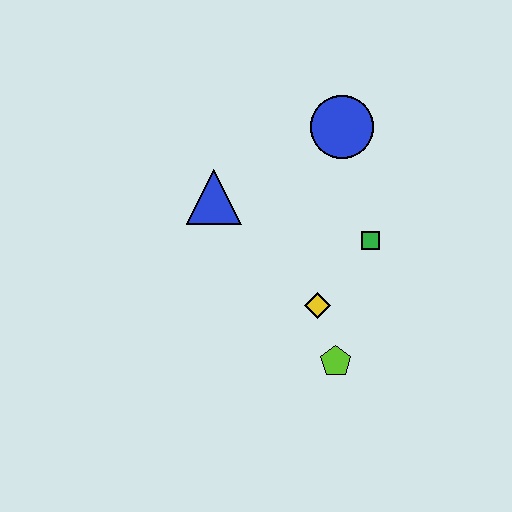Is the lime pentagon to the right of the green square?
No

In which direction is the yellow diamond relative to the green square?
The yellow diamond is below the green square.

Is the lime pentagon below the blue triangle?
Yes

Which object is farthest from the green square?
The blue triangle is farthest from the green square.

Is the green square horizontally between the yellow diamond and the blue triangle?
No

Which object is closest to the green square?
The yellow diamond is closest to the green square.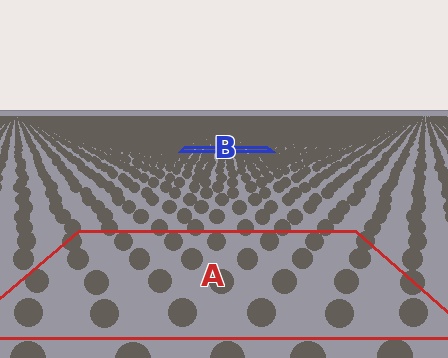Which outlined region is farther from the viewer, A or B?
Region B is farther from the viewer — the texture elements inside it appear smaller and more densely packed.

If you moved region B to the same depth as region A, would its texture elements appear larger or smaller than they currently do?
They would appear larger. At a closer depth, the same texture elements are projected at a bigger on-screen size.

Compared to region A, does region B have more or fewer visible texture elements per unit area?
Region B has more texture elements per unit area — they are packed more densely because it is farther away.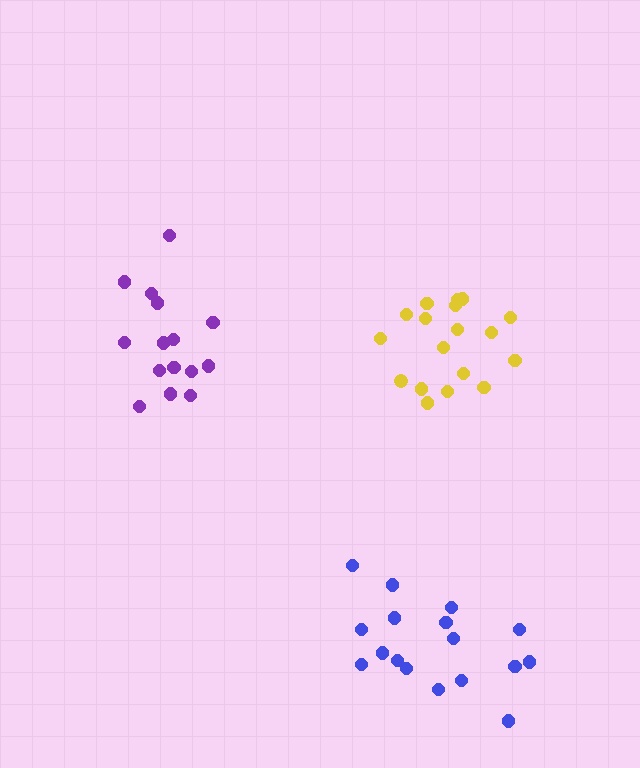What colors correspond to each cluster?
The clusters are colored: yellow, blue, purple.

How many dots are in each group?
Group 1: 18 dots, Group 2: 17 dots, Group 3: 15 dots (50 total).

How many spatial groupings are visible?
There are 3 spatial groupings.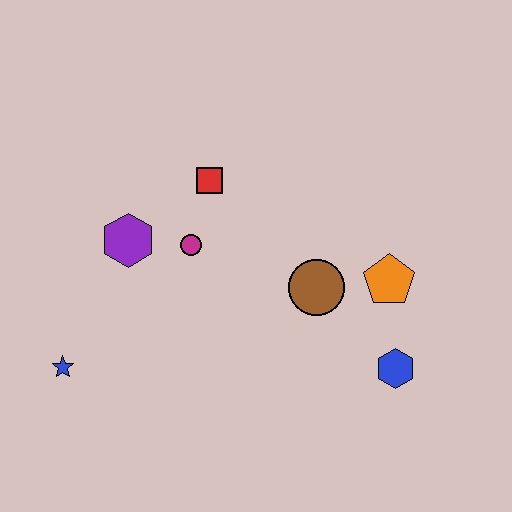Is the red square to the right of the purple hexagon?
Yes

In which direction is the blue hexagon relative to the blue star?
The blue hexagon is to the right of the blue star.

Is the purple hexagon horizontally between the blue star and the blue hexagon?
Yes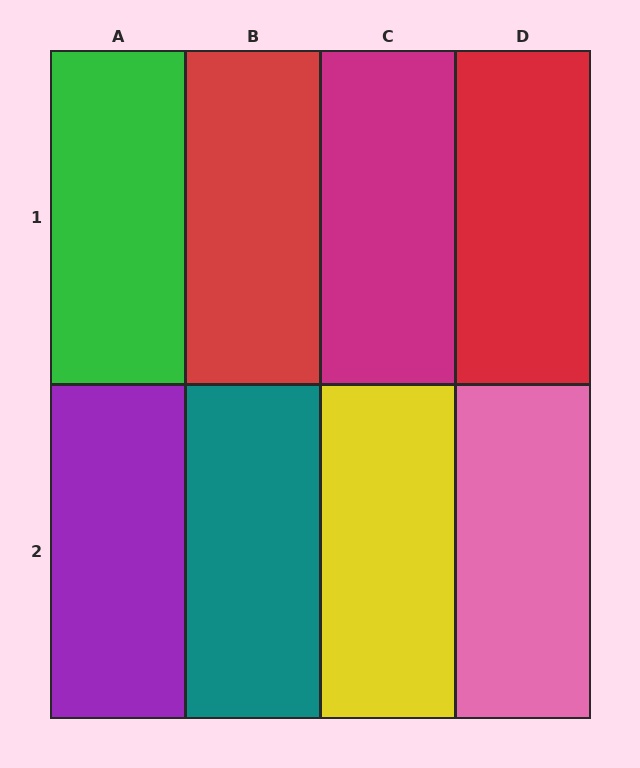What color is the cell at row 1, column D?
Red.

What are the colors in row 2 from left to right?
Purple, teal, yellow, pink.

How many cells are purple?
1 cell is purple.